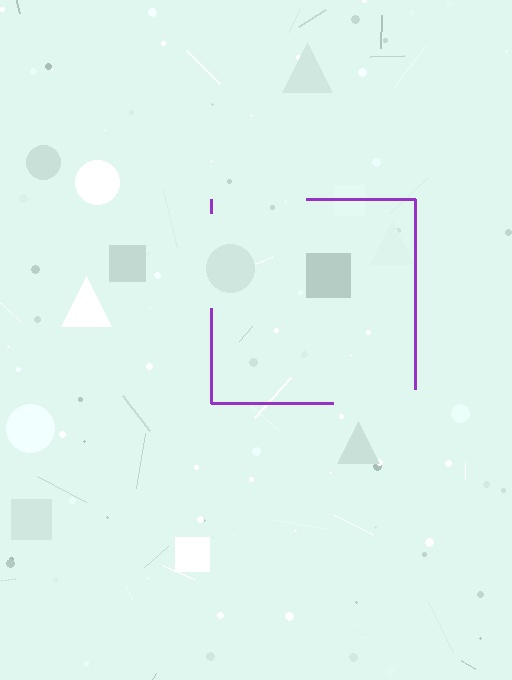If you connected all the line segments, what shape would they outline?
They would outline a square.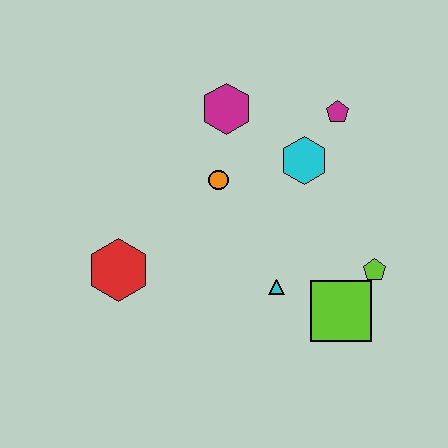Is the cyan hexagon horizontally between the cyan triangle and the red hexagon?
No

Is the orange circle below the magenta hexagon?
Yes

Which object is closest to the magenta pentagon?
The cyan hexagon is closest to the magenta pentagon.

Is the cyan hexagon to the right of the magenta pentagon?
No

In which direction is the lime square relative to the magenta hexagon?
The lime square is below the magenta hexagon.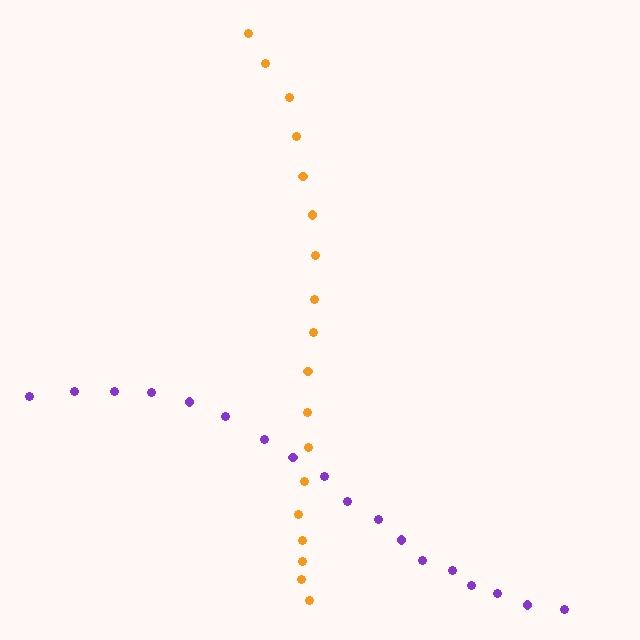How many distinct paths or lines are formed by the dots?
There are 2 distinct paths.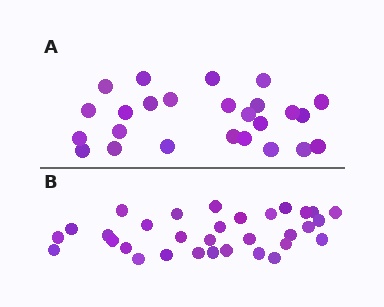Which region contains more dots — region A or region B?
Region B (the bottom region) has more dots.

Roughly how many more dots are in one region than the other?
Region B has roughly 8 or so more dots than region A.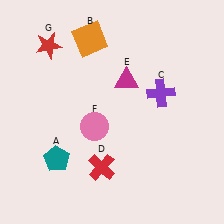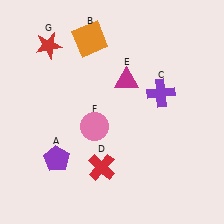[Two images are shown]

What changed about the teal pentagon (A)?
In Image 1, A is teal. In Image 2, it changed to purple.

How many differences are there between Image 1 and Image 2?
There is 1 difference between the two images.